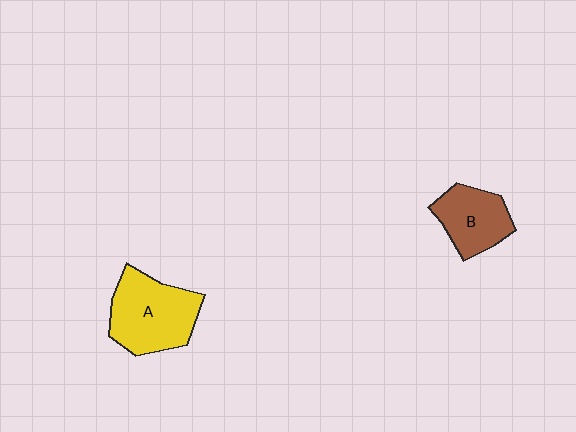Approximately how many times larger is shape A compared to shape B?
Approximately 1.4 times.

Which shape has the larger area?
Shape A (yellow).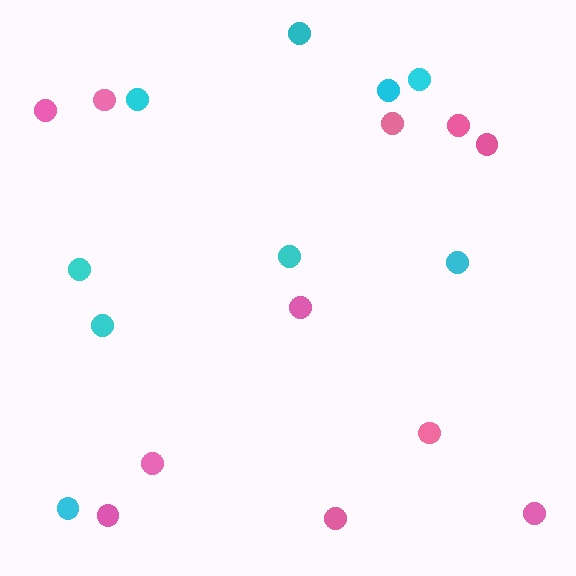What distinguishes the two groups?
There are 2 groups: one group of pink circles (11) and one group of cyan circles (9).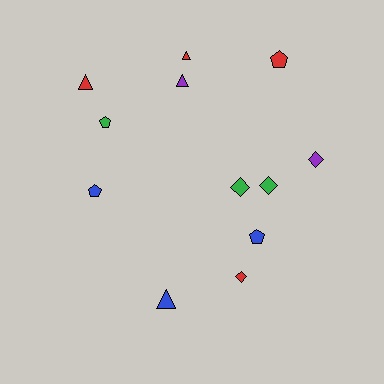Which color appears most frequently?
Red, with 4 objects.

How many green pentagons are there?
There is 1 green pentagon.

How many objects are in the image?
There are 12 objects.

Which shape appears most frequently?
Pentagon, with 4 objects.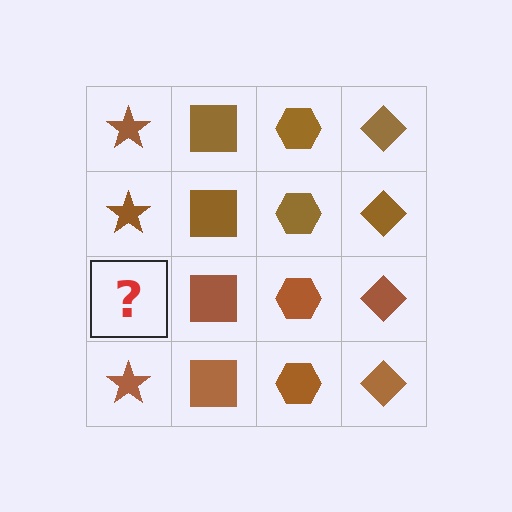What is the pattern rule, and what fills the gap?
The rule is that each column has a consistent shape. The gap should be filled with a brown star.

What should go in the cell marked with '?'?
The missing cell should contain a brown star.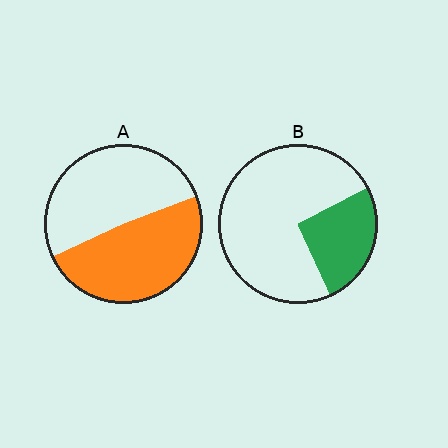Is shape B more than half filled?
No.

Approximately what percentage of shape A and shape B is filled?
A is approximately 50% and B is approximately 25%.